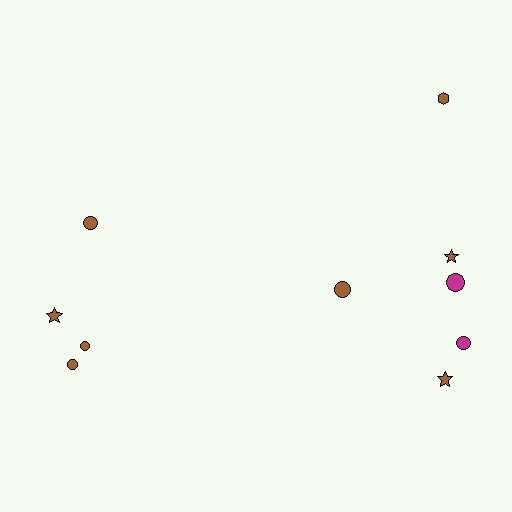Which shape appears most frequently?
Circle, with 6 objects.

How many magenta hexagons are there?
There are no magenta hexagons.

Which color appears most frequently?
Brown, with 8 objects.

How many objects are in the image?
There are 10 objects.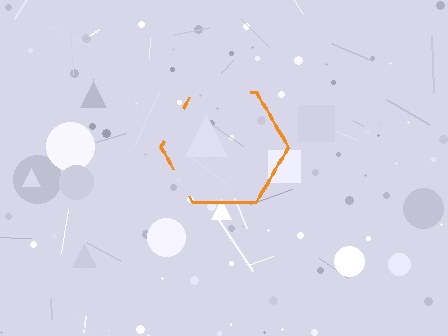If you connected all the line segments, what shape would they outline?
They would outline a hexagon.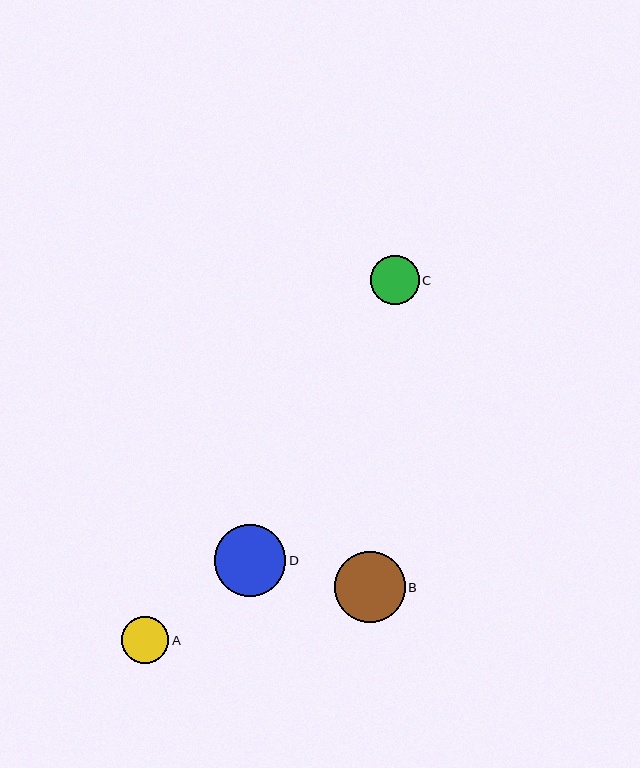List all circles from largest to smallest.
From largest to smallest: D, B, C, A.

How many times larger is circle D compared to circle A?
Circle D is approximately 1.5 times the size of circle A.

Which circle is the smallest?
Circle A is the smallest with a size of approximately 47 pixels.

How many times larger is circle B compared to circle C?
Circle B is approximately 1.5 times the size of circle C.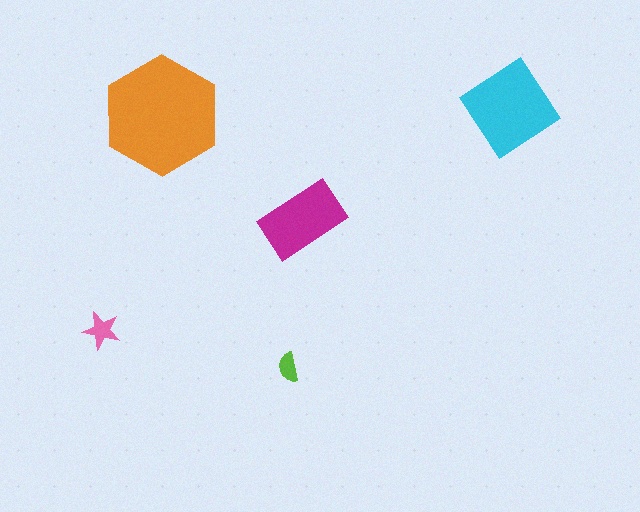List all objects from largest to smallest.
The orange hexagon, the cyan diamond, the magenta rectangle, the pink star, the lime semicircle.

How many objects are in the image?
There are 5 objects in the image.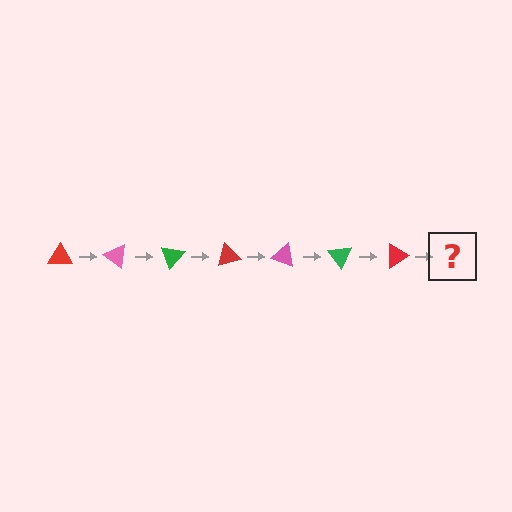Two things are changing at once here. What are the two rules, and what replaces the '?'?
The two rules are that it rotates 35 degrees each step and the color cycles through red, pink, and green. The '?' should be a pink triangle, rotated 245 degrees from the start.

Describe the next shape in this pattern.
It should be a pink triangle, rotated 245 degrees from the start.